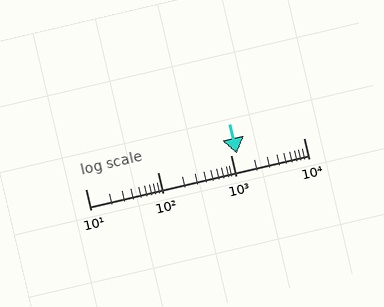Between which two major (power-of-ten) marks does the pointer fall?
The pointer is between 1000 and 10000.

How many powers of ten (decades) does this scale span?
The scale spans 3 decades, from 10 to 10000.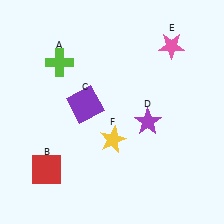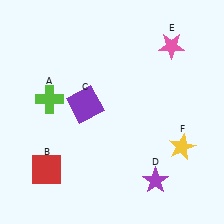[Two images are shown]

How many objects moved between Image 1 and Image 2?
3 objects moved between the two images.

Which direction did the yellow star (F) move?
The yellow star (F) moved right.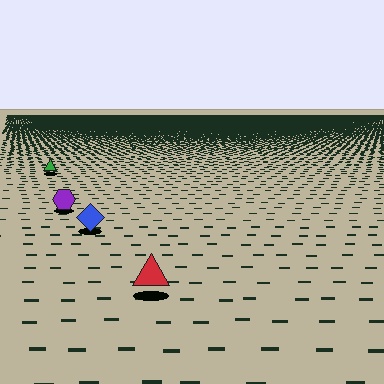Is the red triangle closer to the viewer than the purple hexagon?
Yes. The red triangle is closer — you can tell from the texture gradient: the ground texture is coarser near it.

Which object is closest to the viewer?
The red triangle is closest. The texture marks near it are larger and more spread out.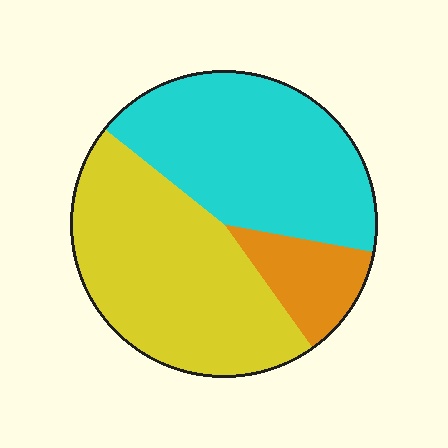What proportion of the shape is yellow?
Yellow covers about 45% of the shape.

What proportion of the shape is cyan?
Cyan takes up about two fifths (2/5) of the shape.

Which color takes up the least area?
Orange, at roughly 10%.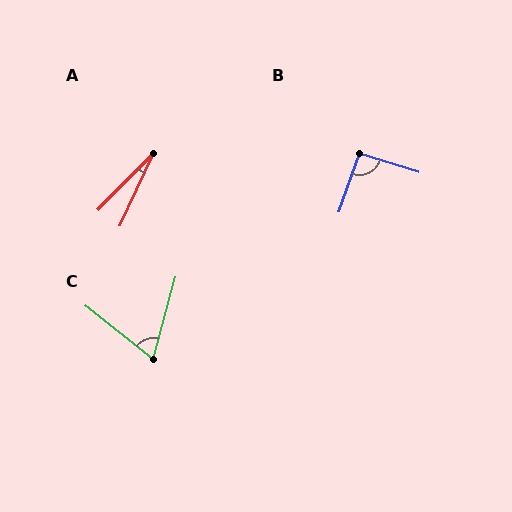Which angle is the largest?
B, at approximately 93 degrees.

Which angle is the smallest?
A, at approximately 20 degrees.